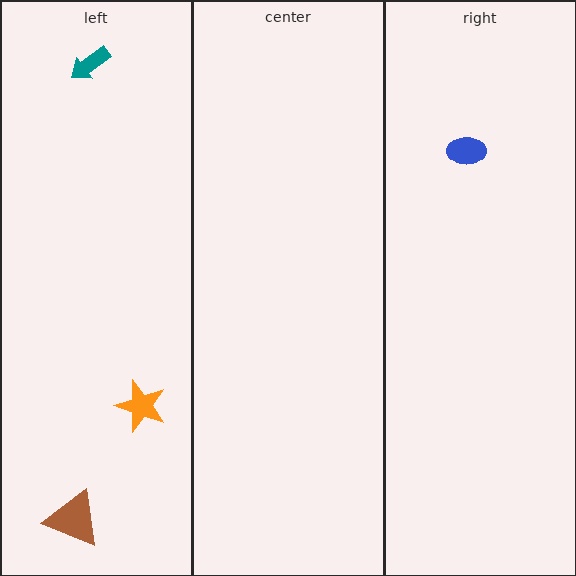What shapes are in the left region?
The brown triangle, the teal arrow, the orange star.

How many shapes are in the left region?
3.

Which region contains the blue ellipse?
The right region.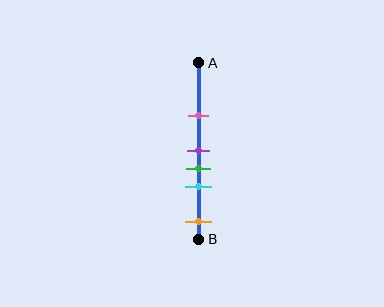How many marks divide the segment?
There are 5 marks dividing the segment.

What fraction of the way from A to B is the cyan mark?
The cyan mark is approximately 70% (0.7) of the way from A to B.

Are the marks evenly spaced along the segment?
No, the marks are not evenly spaced.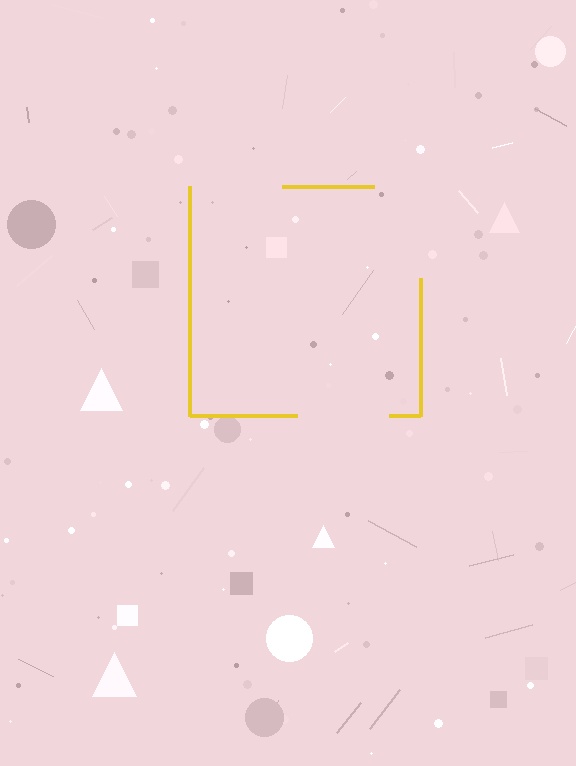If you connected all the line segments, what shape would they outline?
They would outline a square.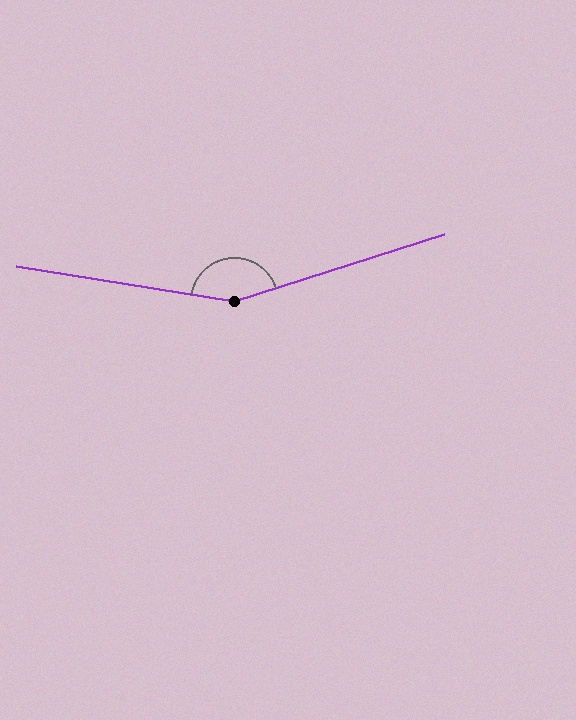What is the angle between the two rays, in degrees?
Approximately 153 degrees.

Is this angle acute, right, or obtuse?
It is obtuse.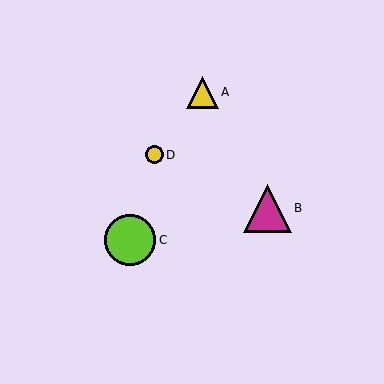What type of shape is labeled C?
Shape C is a lime circle.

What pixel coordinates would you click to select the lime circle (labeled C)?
Click at (130, 240) to select the lime circle C.